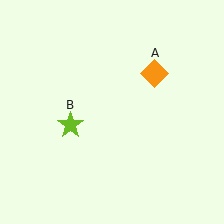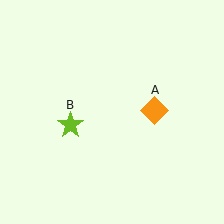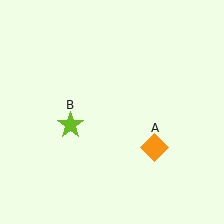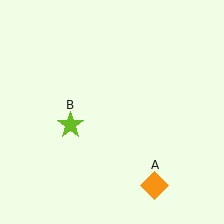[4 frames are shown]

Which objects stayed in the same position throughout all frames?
Lime star (object B) remained stationary.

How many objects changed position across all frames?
1 object changed position: orange diamond (object A).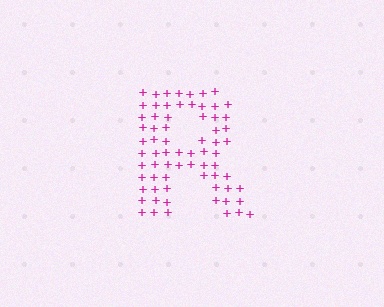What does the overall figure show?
The overall figure shows the letter R.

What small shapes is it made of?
It is made of small plus signs.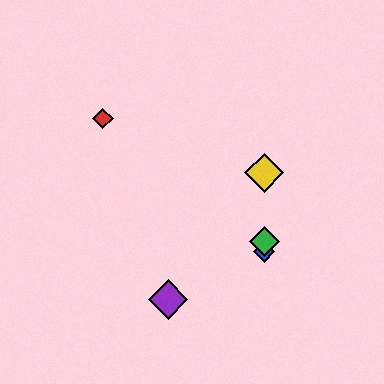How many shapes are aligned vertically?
3 shapes (the blue diamond, the green diamond, the yellow diamond) are aligned vertically.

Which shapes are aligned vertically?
The blue diamond, the green diamond, the yellow diamond are aligned vertically.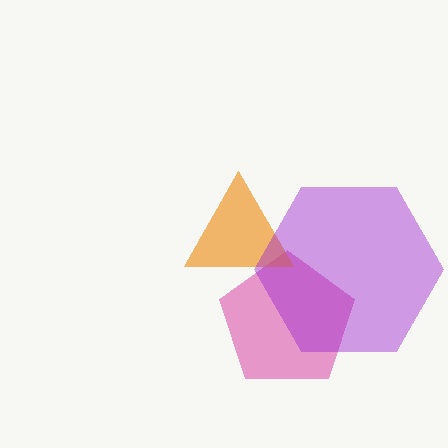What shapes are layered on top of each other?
The layered shapes are: a magenta pentagon, an orange triangle, a purple hexagon.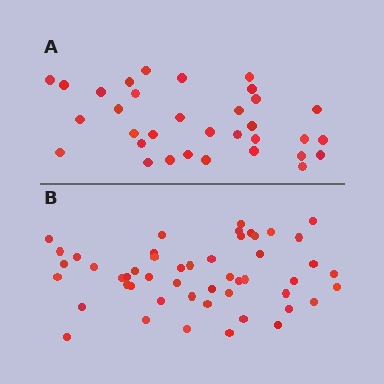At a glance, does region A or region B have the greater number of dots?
Region B (the bottom region) has more dots.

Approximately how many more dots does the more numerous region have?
Region B has approximately 15 more dots than region A.